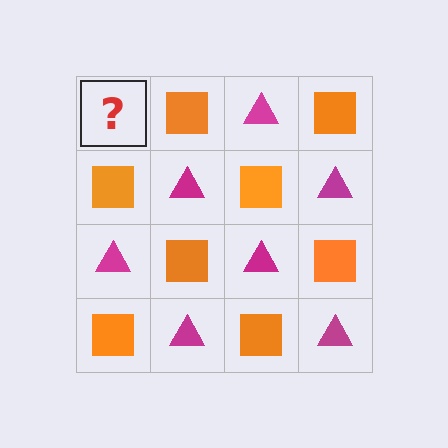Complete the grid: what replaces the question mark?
The question mark should be replaced with a magenta triangle.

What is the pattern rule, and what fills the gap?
The rule is that it alternates magenta triangle and orange square in a checkerboard pattern. The gap should be filled with a magenta triangle.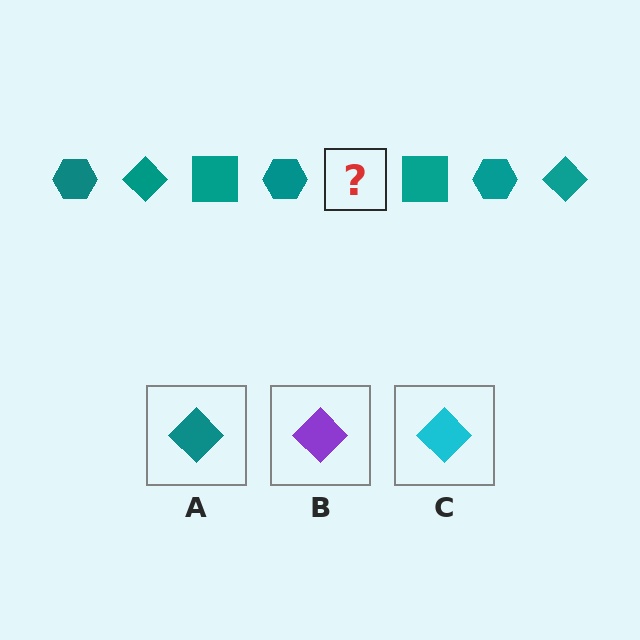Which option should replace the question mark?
Option A.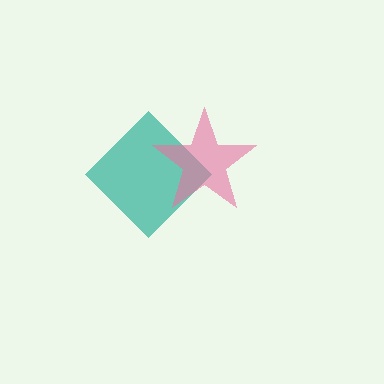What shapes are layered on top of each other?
The layered shapes are: a teal diamond, a pink star.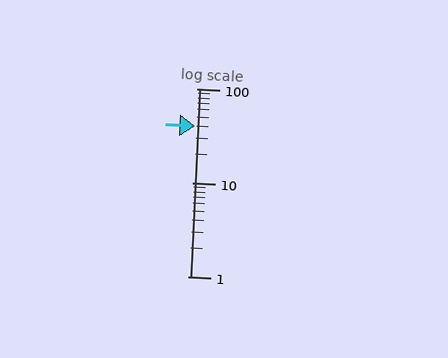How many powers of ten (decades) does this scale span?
The scale spans 2 decades, from 1 to 100.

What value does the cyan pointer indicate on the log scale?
The pointer indicates approximately 40.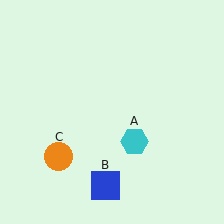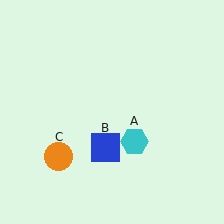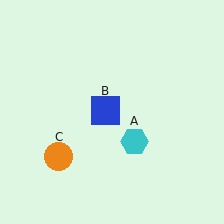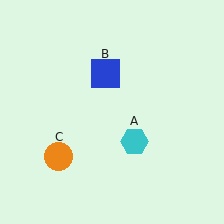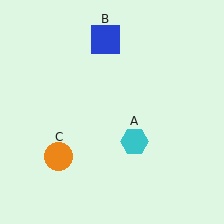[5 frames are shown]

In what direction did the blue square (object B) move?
The blue square (object B) moved up.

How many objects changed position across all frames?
1 object changed position: blue square (object B).